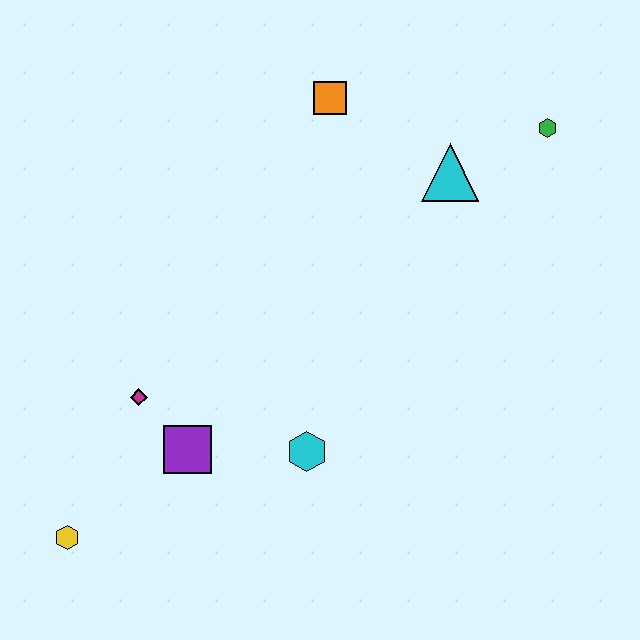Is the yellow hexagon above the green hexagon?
No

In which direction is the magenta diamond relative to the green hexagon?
The magenta diamond is to the left of the green hexagon.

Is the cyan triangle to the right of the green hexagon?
No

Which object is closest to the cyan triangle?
The green hexagon is closest to the cyan triangle.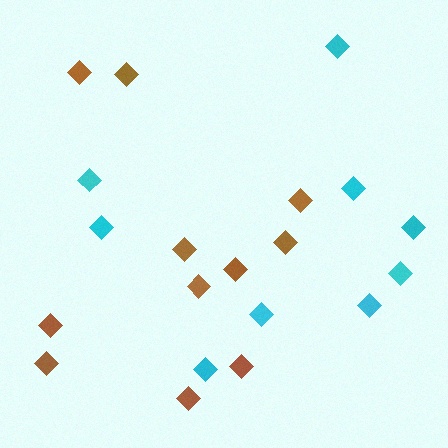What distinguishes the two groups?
There are 2 groups: one group of brown diamonds (11) and one group of cyan diamonds (9).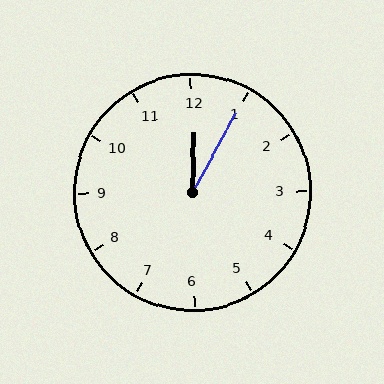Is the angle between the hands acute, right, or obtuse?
It is acute.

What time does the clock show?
12:05.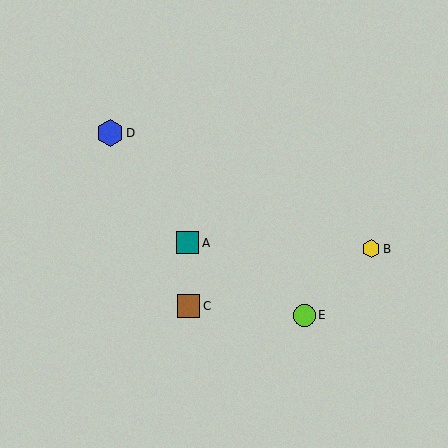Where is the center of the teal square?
The center of the teal square is at (188, 243).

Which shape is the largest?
The blue hexagon (labeled D) is the largest.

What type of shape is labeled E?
Shape E is a lime circle.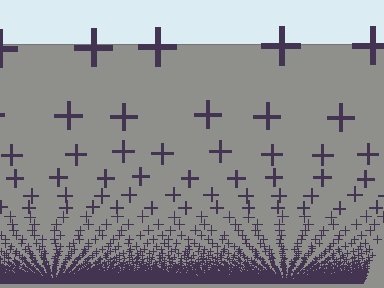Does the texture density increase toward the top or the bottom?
Density increases toward the bottom.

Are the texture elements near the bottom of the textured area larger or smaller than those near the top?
Smaller. The gradient is inverted — elements near the bottom are smaller and denser.